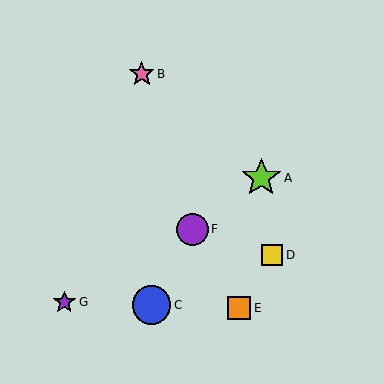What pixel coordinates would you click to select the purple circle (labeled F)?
Click at (193, 229) to select the purple circle F.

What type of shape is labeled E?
Shape E is an orange square.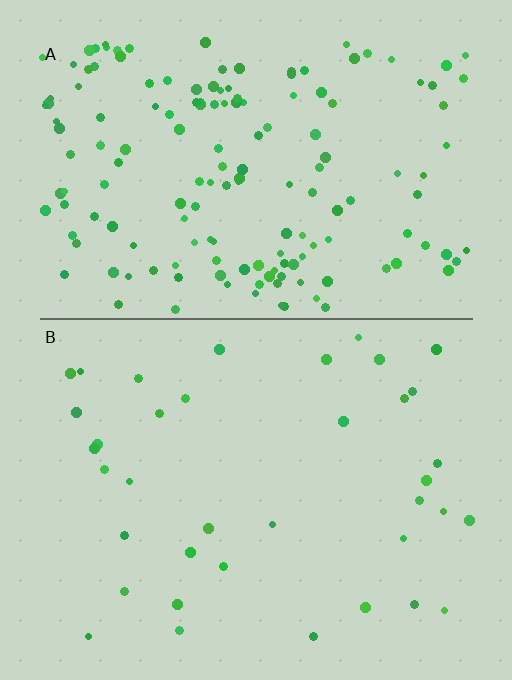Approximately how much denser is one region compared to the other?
Approximately 4.3× — region A over region B.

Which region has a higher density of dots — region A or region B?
A (the top).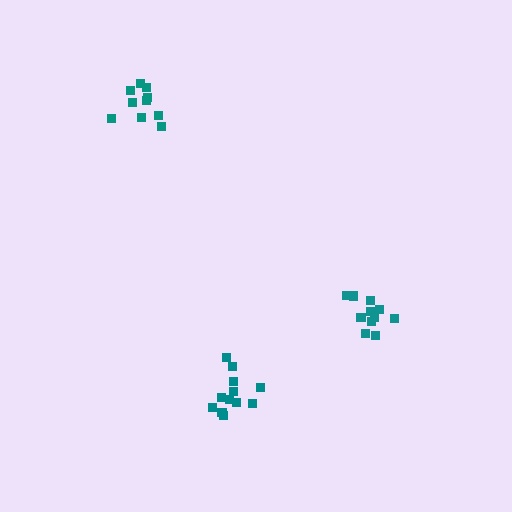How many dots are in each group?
Group 1: 12 dots, Group 2: 11 dots, Group 3: 10 dots (33 total).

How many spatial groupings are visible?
There are 3 spatial groupings.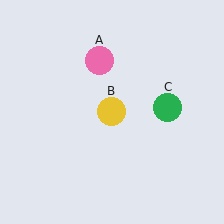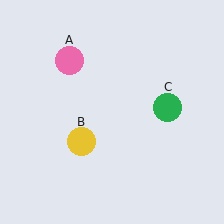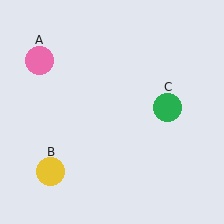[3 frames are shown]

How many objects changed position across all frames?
2 objects changed position: pink circle (object A), yellow circle (object B).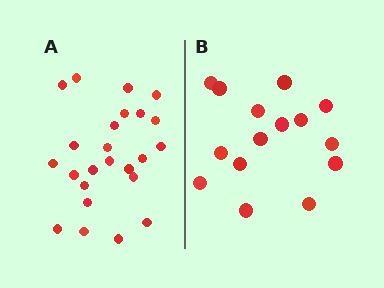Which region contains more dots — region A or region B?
Region A (the left region) has more dots.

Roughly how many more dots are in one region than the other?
Region A has roughly 8 or so more dots than region B.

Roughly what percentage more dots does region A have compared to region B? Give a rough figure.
About 60% more.